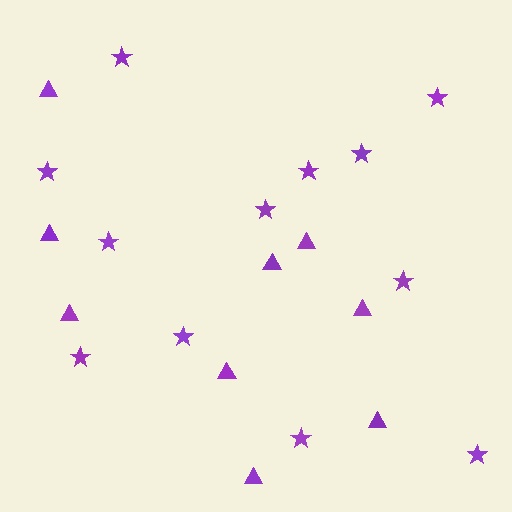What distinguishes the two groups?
There are 2 groups: one group of stars (12) and one group of triangles (9).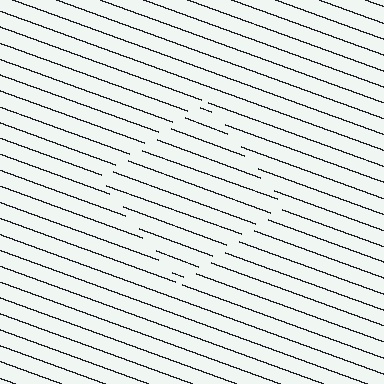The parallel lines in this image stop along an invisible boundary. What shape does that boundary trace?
An illusory square. The interior of the shape contains the same grating, shifted by half a period — the contour is defined by the phase discontinuity where line-ends from the inner and outer gratings abut.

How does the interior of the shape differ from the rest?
The interior of the shape contains the same grating, shifted by half a period — the contour is defined by the phase discontinuity where line-ends from the inner and outer gratings abut.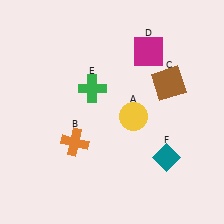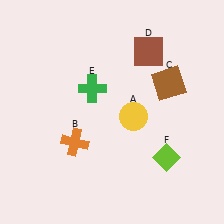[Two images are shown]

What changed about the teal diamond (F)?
In Image 1, F is teal. In Image 2, it changed to lime.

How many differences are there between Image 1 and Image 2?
There are 2 differences between the two images.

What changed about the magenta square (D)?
In Image 1, D is magenta. In Image 2, it changed to brown.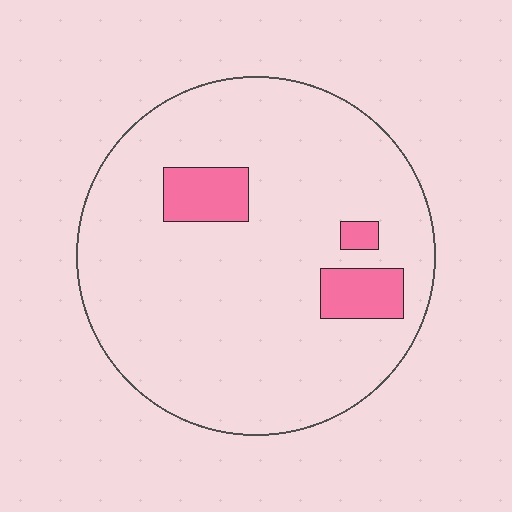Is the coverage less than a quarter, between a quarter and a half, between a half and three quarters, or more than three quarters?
Less than a quarter.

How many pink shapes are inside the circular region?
3.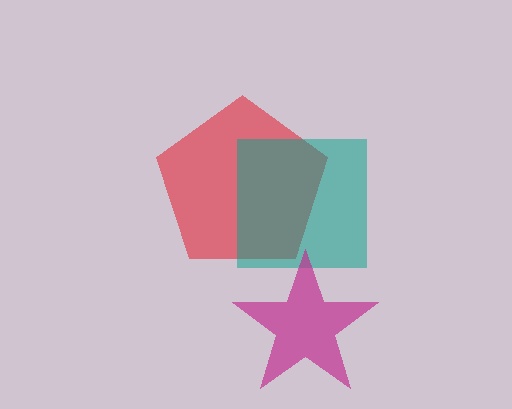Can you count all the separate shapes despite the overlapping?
Yes, there are 3 separate shapes.